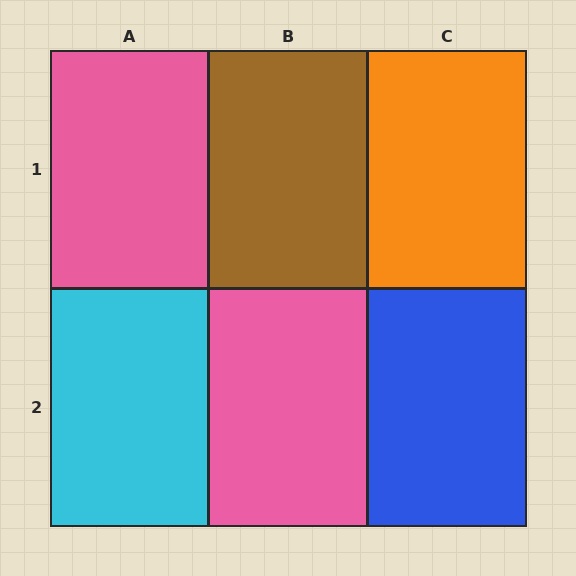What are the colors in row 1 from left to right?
Pink, brown, orange.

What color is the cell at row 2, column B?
Pink.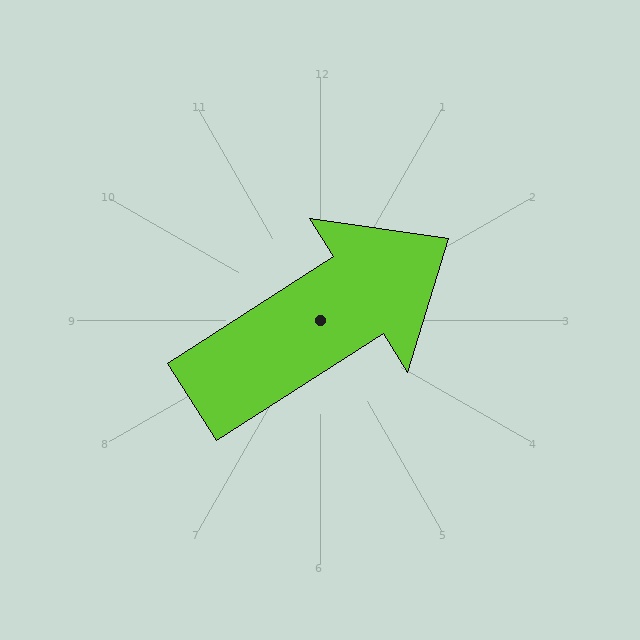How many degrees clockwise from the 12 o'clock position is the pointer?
Approximately 58 degrees.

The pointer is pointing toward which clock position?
Roughly 2 o'clock.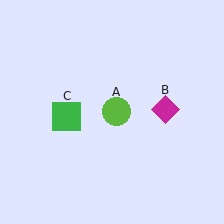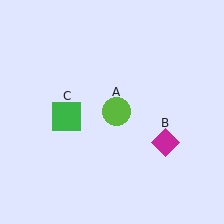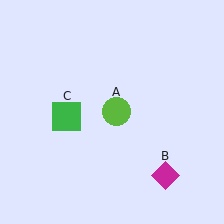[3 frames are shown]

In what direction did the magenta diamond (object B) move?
The magenta diamond (object B) moved down.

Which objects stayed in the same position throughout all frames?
Lime circle (object A) and green square (object C) remained stationary.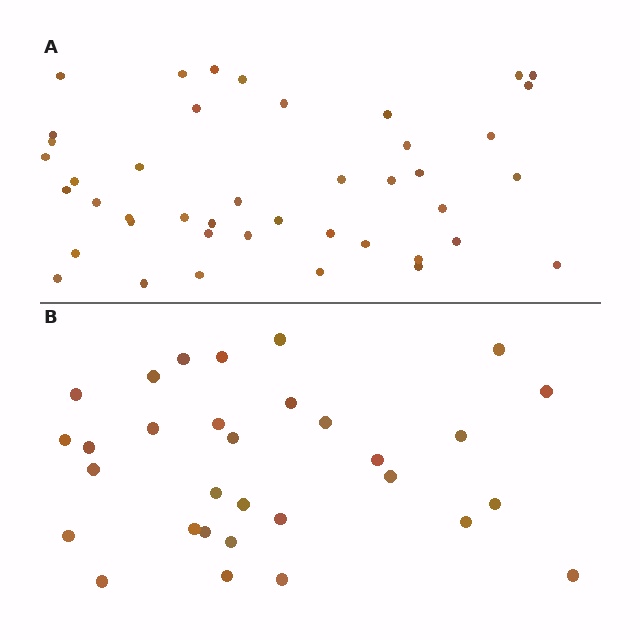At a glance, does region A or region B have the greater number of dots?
Region A (the top region) has more dots.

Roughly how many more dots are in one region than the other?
Region A has roughly 12 or so more dots than region B.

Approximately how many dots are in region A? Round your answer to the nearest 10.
About 40 dots. (The exact count is 43, which rounds to 40.)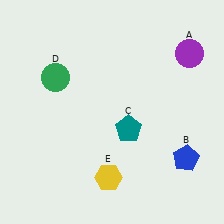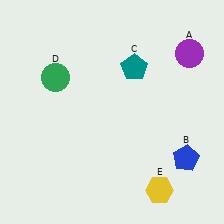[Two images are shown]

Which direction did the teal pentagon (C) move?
The teal pentagon (C) moved up.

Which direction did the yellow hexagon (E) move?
The yellow hexagon (E) moved right.